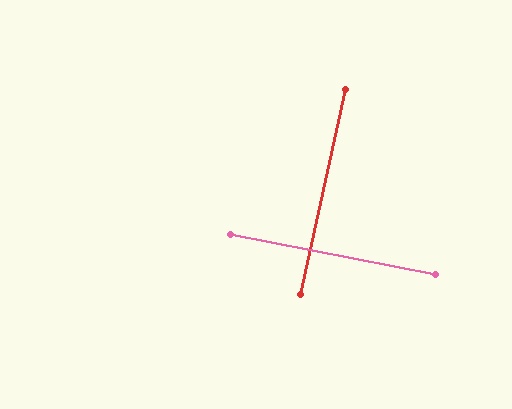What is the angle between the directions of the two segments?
Approximately 89 degrees.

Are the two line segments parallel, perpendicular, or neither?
Perpendicular — they meet at approximately 89°.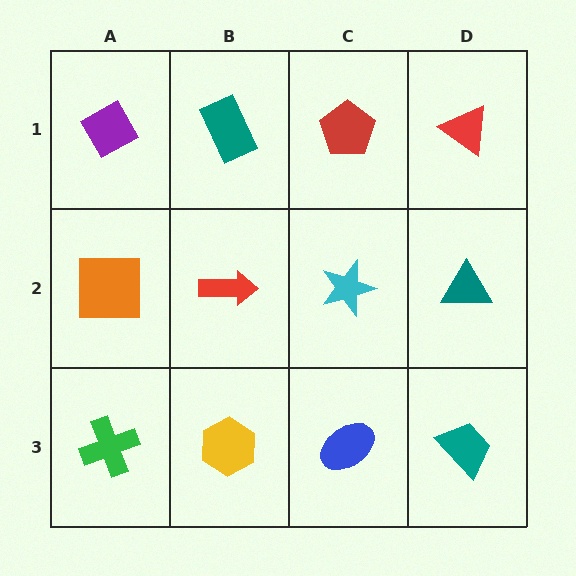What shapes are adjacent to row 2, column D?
A red triangle (row 1, column D), a teal trapezoid (row 3, column D), a cyan star (row 2, column C).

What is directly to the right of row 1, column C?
A red triangle.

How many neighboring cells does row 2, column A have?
3.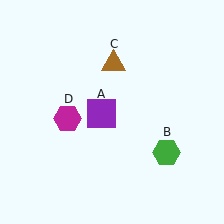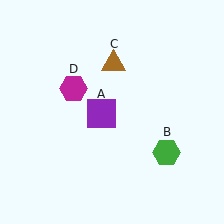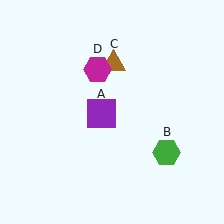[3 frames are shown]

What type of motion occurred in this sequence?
The magenta hexagon (object D) rotated clockwise around the center of the scene.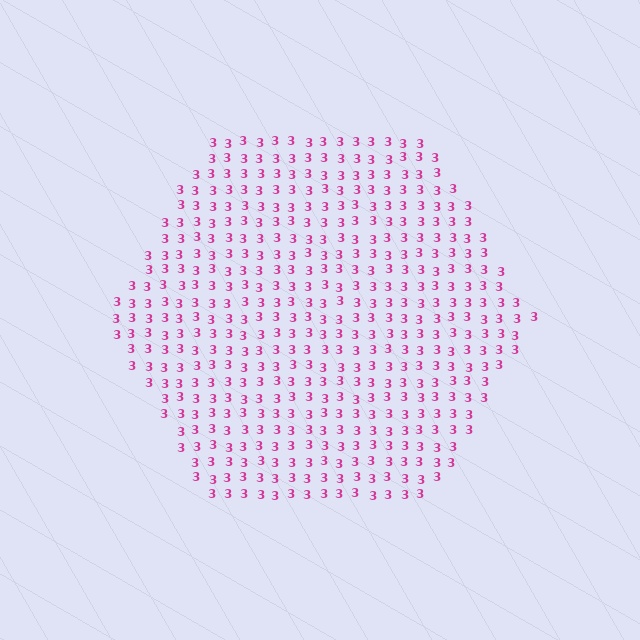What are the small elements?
The small elements are digit 3's.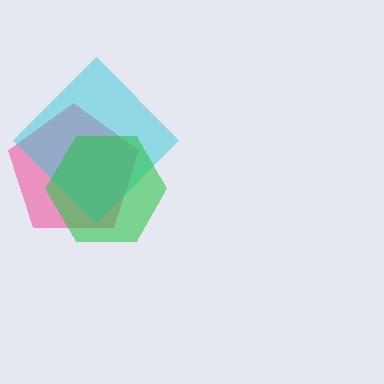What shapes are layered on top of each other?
The layered shapes are: a pink pentagon, a cyan diamond, a green hexagon.